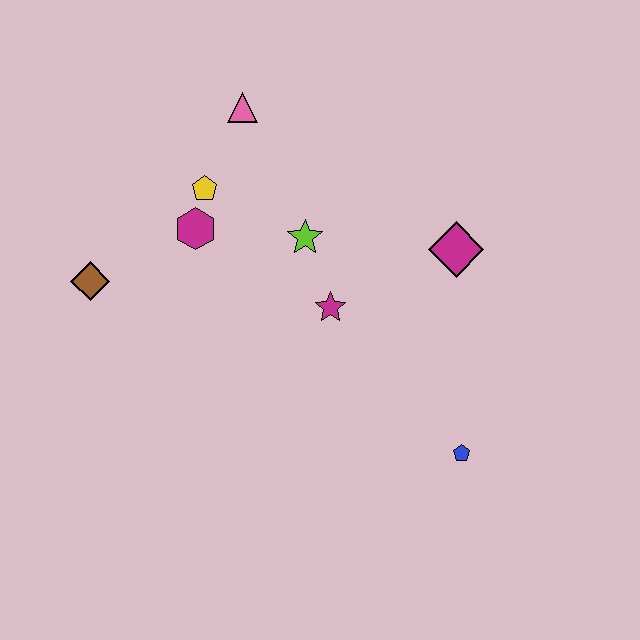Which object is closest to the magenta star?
The lime star is closest to the magenta star.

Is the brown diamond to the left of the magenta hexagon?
Yes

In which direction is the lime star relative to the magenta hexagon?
The lime star is to the right of the magenta hexagon.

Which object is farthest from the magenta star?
The brown diamond is farthest from the magenta star.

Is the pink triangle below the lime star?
No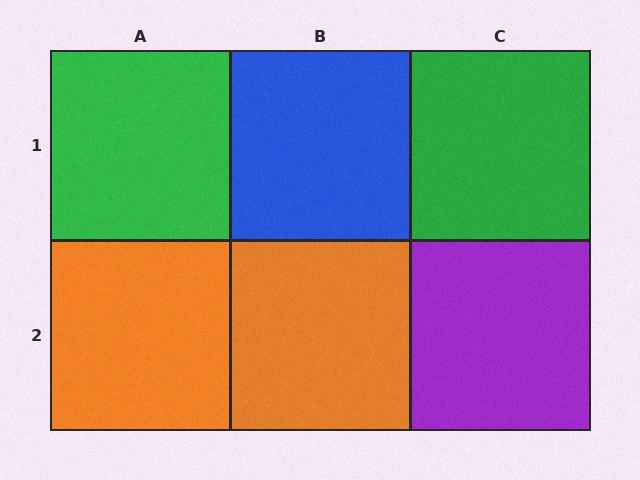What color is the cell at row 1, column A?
Green.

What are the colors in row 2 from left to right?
Orange, orange, purple.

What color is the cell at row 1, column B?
Blue.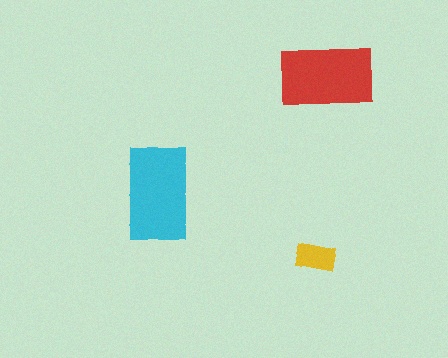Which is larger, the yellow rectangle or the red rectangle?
The red one.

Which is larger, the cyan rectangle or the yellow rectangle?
The cyan one.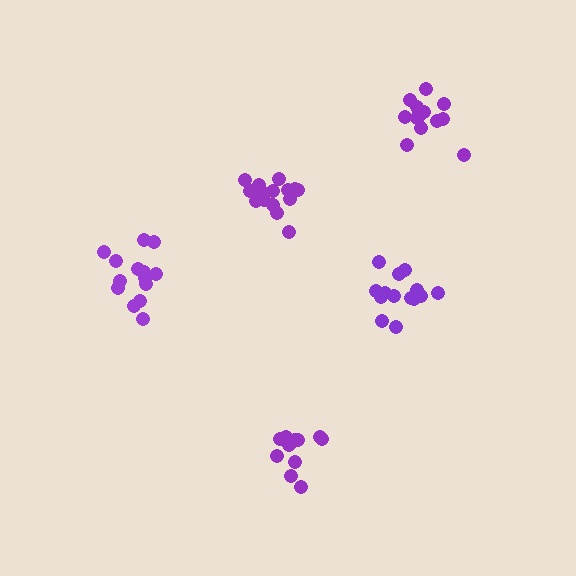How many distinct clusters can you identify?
There are 5 distinct clusters.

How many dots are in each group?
Group 1: 14 dots, Group 2: 16 dots, Group 3: 13 dots, Group 4: 14 dots, Group 5: 12 dots (69 total).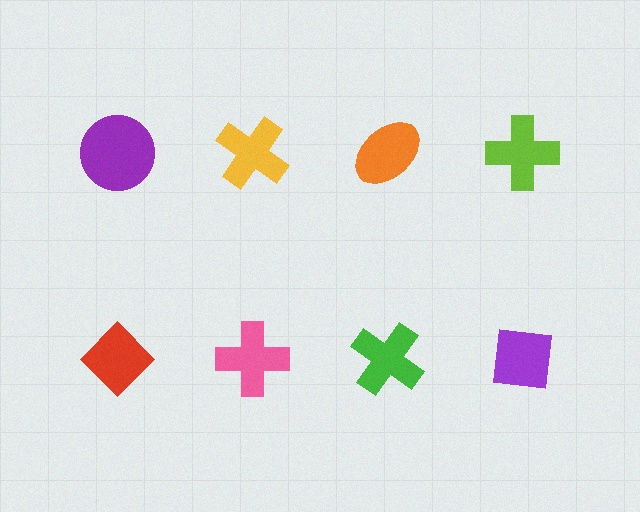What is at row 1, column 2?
A yellow cross.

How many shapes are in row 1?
4 shapes.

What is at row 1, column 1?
A purple circle.